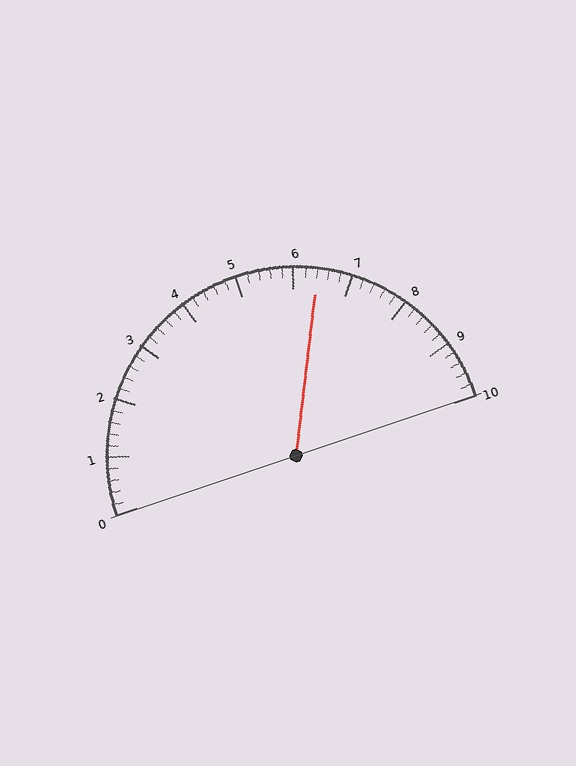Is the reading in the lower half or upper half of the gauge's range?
The reading is in the upper half of the range (0 to 10).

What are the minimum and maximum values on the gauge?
The gauge ranges from 0 to 10.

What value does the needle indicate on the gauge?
The needle indicates approximately 6.4.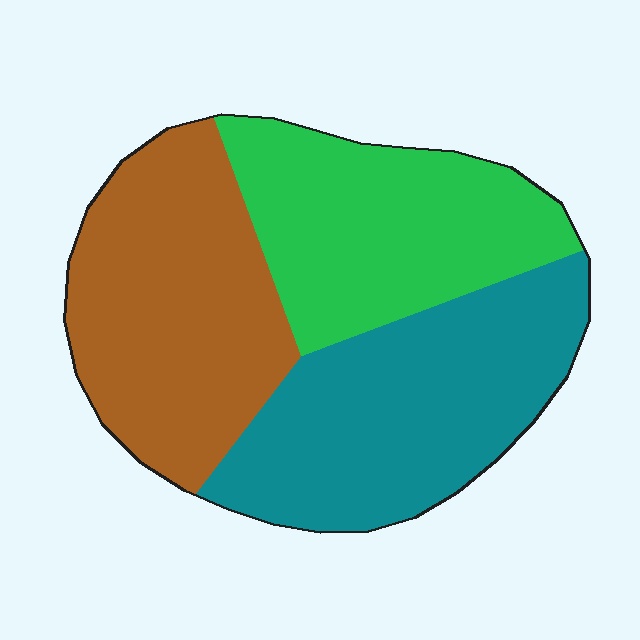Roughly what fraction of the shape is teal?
Teal covers 36% of the shape.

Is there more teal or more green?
Teal.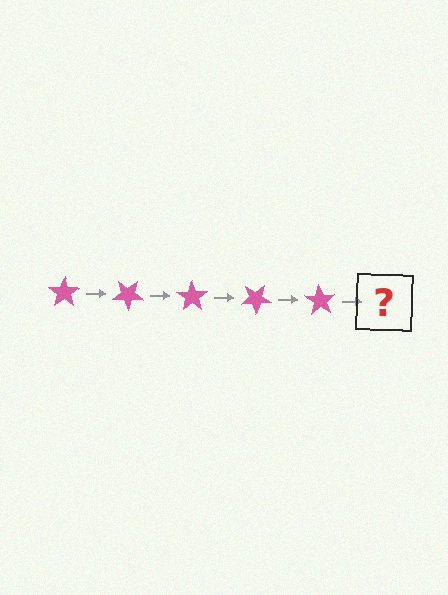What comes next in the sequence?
The next element should be a pink star rotated 175 degrees.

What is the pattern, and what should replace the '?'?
The pattern is that the star rotates 35 degrees each step. The '?' should be a pink star rotated 175 degrees.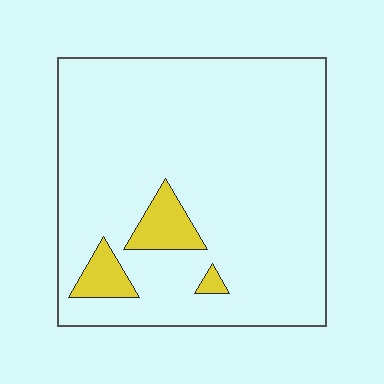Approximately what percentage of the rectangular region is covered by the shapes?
Approximately 10%.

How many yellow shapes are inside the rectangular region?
3.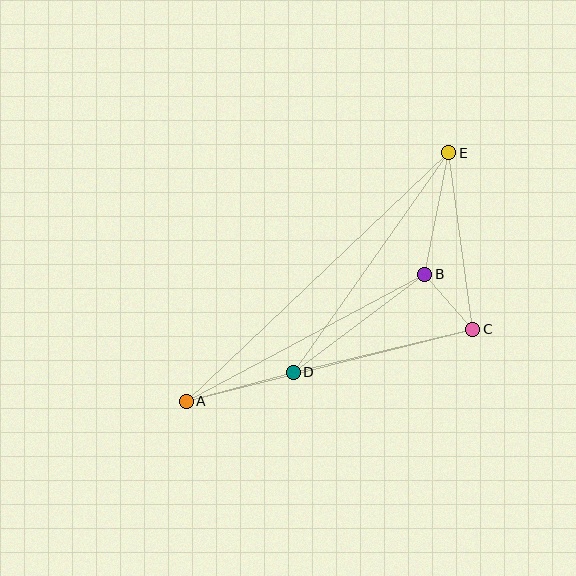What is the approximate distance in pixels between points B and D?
The distance between B and D is approximately 164 pixels.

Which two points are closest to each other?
Points B and C are closest to each other.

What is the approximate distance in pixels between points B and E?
The distance between B and E is approximately 124 pixels.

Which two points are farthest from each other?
Points A and E are farthest from each other.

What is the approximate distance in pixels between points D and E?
The distance between D and E is approximately 269 pixels.